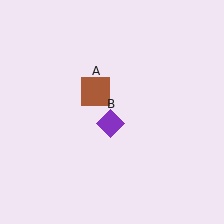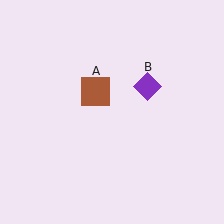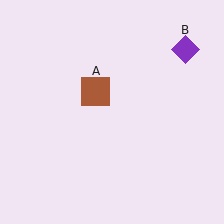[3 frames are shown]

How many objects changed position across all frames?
1 object changed position: purple diamond (object B).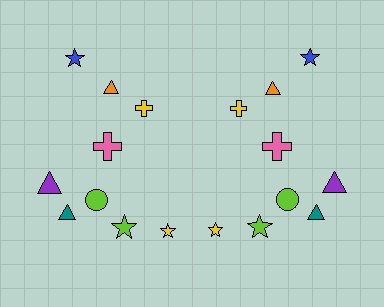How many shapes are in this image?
There are 18 shapes in this image.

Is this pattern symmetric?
Yes, this pattern has bilateral (reflection) symmetry.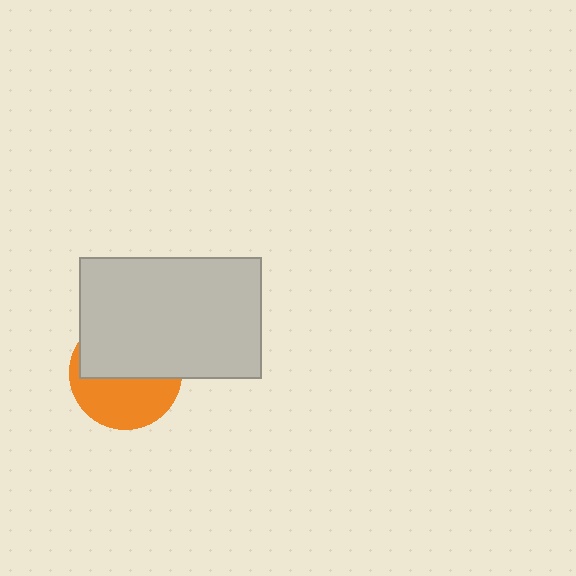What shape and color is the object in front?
The object in front is a light gray rectangle.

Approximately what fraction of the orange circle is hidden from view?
Roughly 54% of the orange circle is hidden behind the light gray rectangle.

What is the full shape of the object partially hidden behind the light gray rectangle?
The partially hidden object is an orange circle.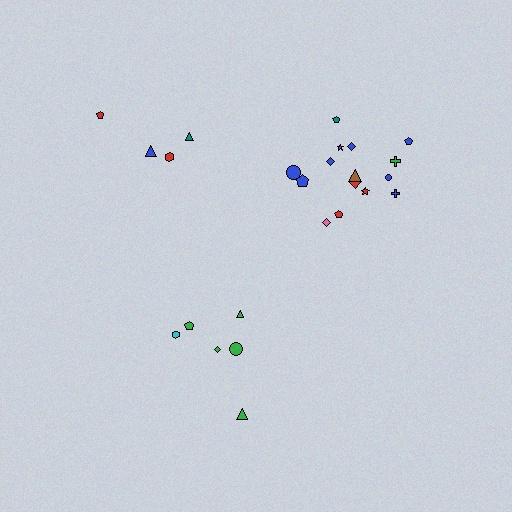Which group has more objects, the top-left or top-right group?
The top-right group.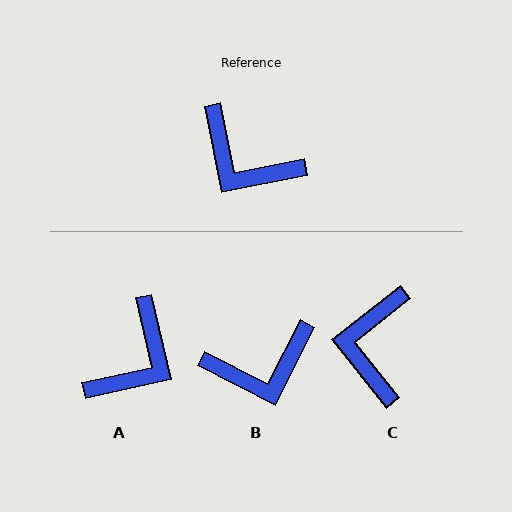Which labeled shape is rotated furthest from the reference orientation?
A, about 92 degrees away.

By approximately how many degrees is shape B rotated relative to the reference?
Approximately 52 degrees counter-clockwise.